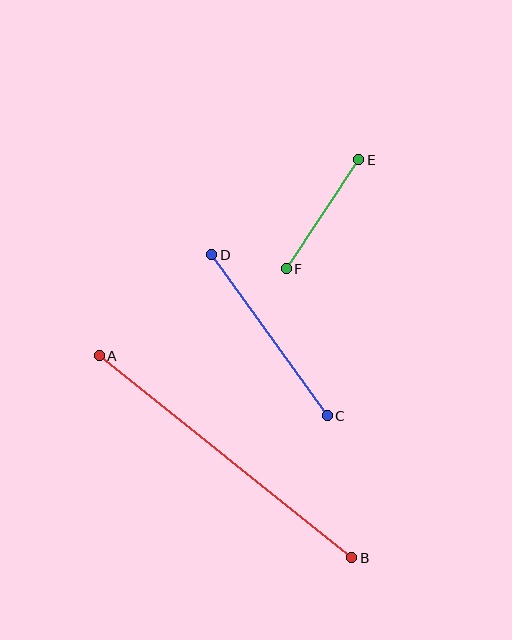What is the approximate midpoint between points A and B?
The midpoint is at approximately (225, 457) pixels.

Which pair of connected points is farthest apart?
Points A and B are farthest apart.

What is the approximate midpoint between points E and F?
The midpoint is at approximately (322, 214) pixels.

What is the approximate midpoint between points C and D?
The midpoint is at approximately (270, 335) pixels.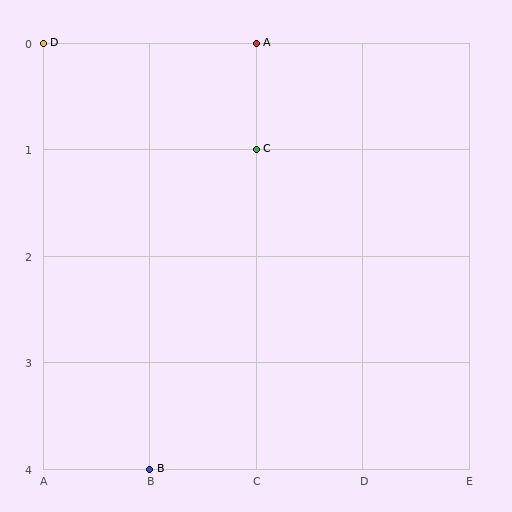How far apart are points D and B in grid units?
Points D and B are 1 column and 4 rows apart (about 4.1 grid units diagonally).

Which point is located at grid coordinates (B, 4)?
Point B is at (B, 4).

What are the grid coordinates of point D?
Point D is at grid coordinates (A, 0).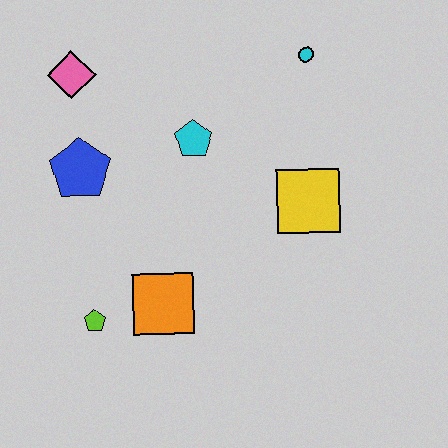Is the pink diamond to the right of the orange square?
No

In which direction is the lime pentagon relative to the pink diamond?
The lime pentagon is below the pink diamond.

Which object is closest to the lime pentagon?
The orange square is closest to the lime pentagon.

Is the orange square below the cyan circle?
Yes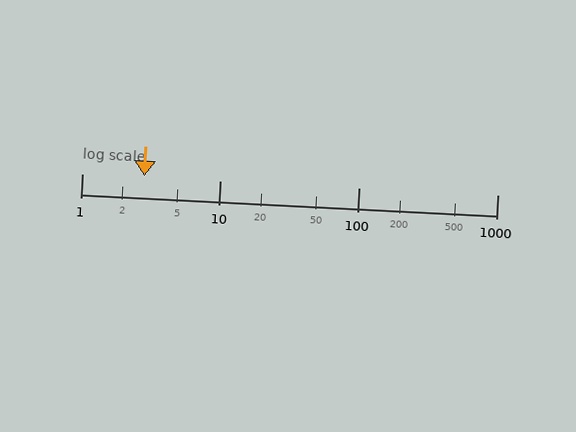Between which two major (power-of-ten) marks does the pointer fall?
The pointer is between 1 and 10.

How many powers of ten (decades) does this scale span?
The scale spans 3 decades, from 1 to 1000.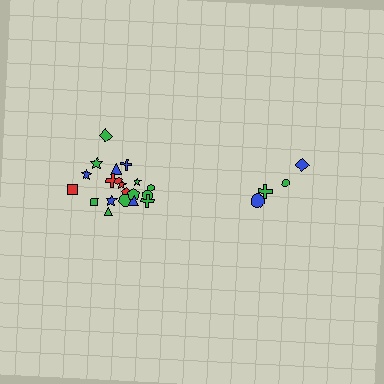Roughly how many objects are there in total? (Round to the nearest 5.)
Roughly 25 objects in total.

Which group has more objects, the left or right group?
The left group.